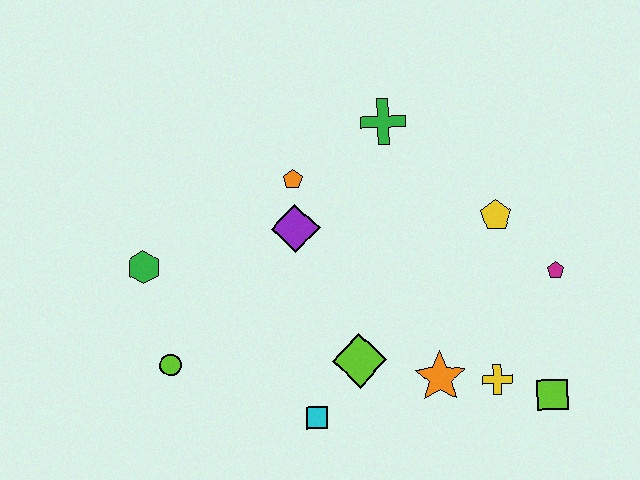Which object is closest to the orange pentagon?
The purple diamond is closest to the orange pentagon.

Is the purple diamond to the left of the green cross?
Yes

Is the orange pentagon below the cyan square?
No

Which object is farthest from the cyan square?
The green cross is farthest from the cyan square.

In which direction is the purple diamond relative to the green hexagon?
The purple diamond is to the right of the green hexagon.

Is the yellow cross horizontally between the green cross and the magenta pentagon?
Yes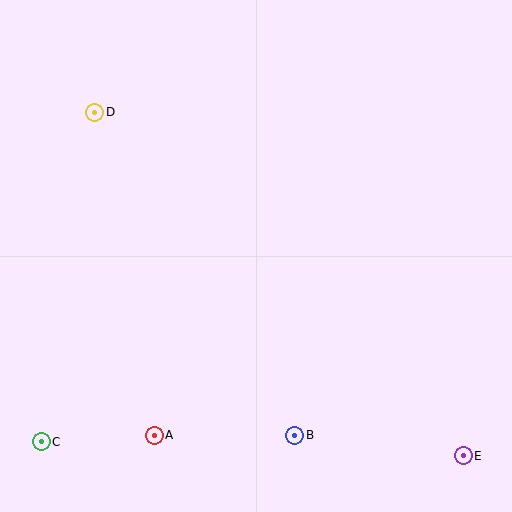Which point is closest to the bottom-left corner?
Point C is closest to the bottom-left corner.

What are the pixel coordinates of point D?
Point D is at (95, 112).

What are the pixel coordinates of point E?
Point E is at (463, 456).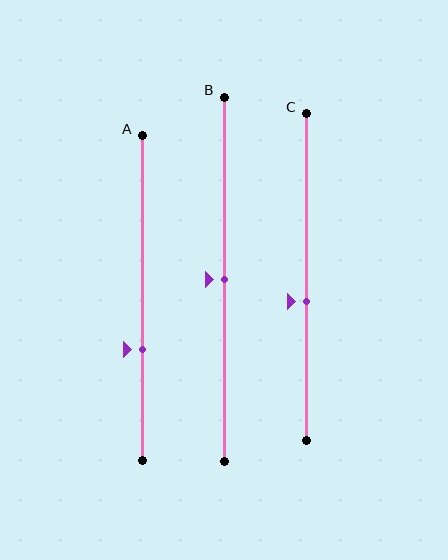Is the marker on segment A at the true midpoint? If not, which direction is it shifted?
No, the marker on segment A is shifted downward by about 16% of the segment length.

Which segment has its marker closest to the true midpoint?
Segment B has its marker closest to the true midpoint.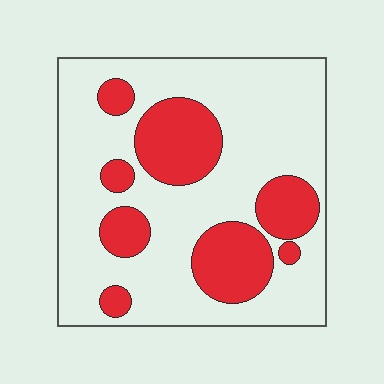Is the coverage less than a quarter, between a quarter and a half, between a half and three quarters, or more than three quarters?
Between a quarter and a half.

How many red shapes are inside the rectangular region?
8.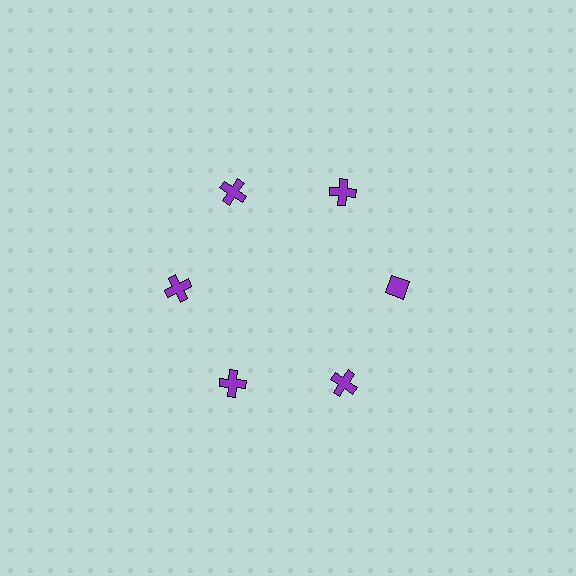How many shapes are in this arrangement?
There are 6 shapes arranged in a ring pattern.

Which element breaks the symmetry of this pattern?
The purple diamond at roughly the 3 o'clock position breaks the symmetry. All other shapes are purple crosses.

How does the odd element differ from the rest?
It has a different shape: diamond instead of cross.